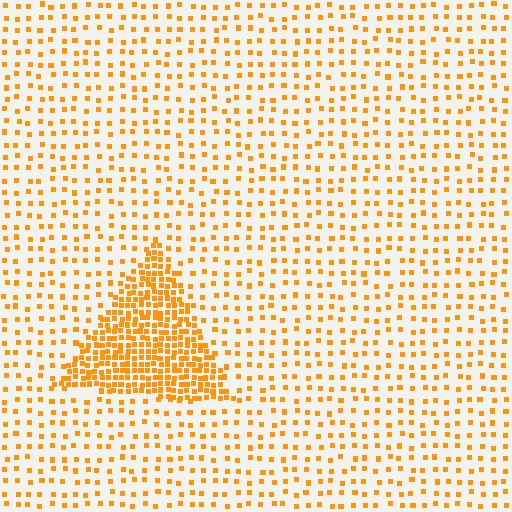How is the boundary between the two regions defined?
The boundary is defined by a change in element density (approximately 3.1x ratio). All elements are the same color, size, and shape.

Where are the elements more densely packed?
The elements are more densely packed inside the triangle boundary.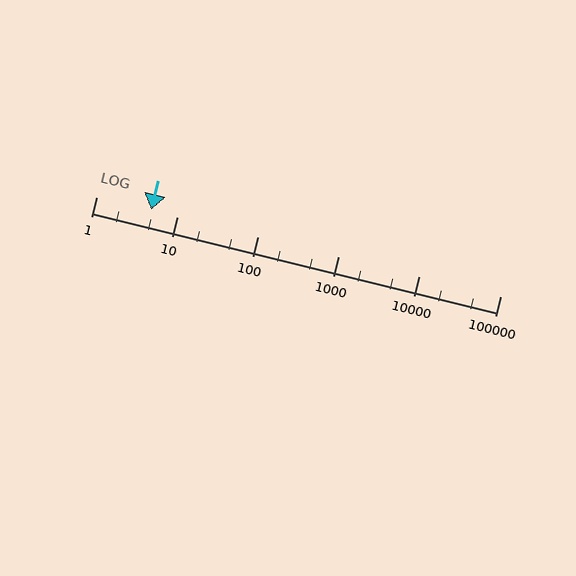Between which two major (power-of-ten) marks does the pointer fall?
The pointer is between 1 and 10.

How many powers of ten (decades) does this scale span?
The scale spans 5 decades, from 1 to 100000.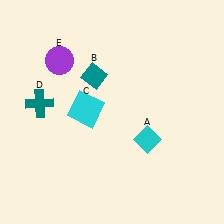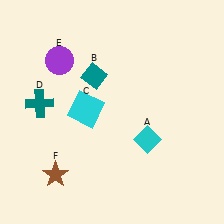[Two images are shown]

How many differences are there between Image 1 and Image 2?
There is 1 difference between the two images.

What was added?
A brown star (F) was added in Image 2.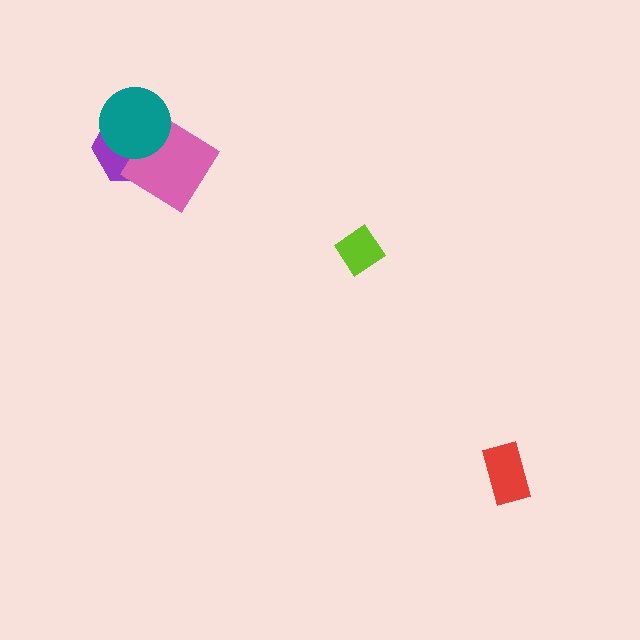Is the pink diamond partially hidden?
Yes, it is partially covered by another shape.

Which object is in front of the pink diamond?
The teal circle is in front of the pink diamond.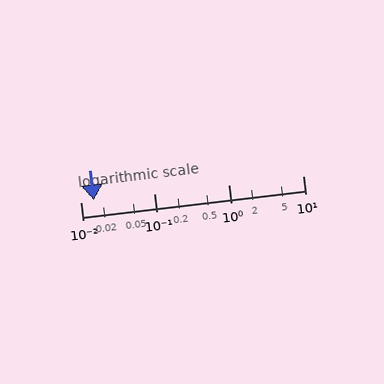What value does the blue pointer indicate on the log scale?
The pointer indicates approximately 0.015.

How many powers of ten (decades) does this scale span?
The scale spans 3 decades, from 0.01 to 10.